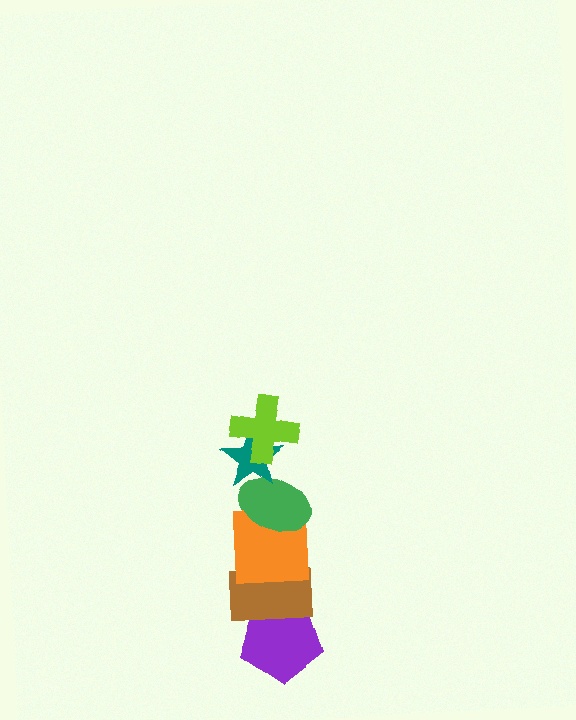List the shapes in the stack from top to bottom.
From top to bottom: the lime cross, the teal star, the green ellipse, the orange square, the brown rectangle, the purple pentagon.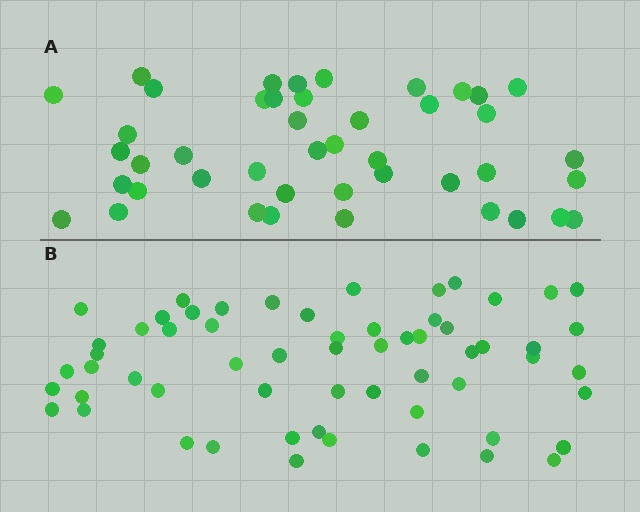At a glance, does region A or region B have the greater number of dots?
Region B (the bottom region) has more dots.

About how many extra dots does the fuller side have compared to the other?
Region B has approximately 15 more dots than region A.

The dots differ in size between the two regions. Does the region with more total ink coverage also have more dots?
No. Region A has more total ink coverage because its dots are larger, but region B actually contains more individual dots. Total area can be misleading — the number of items is what matters here.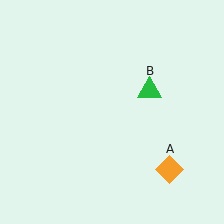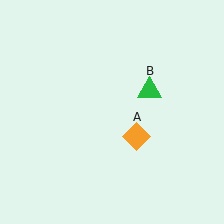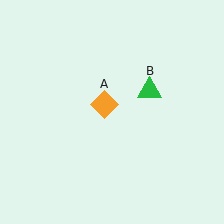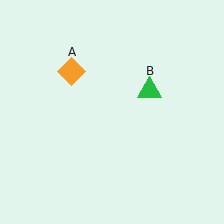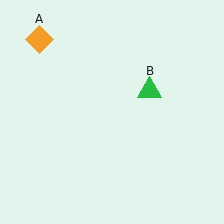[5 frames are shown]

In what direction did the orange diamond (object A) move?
The orange diamond (object A) moved up and to the left.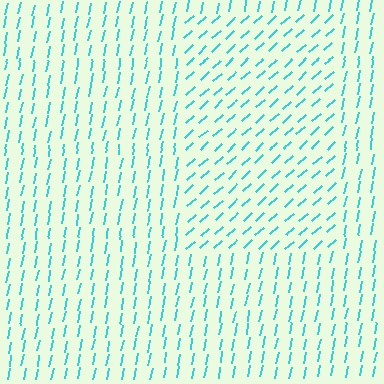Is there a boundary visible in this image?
Yes, there is a texture boundary formed by a change in line orientation.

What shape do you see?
I see a rectangle.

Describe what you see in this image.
The image is filled with small cyan line segments. A rectangle region in the image has lines oriented differently from the surrounding lines, creating a visible texture boundary.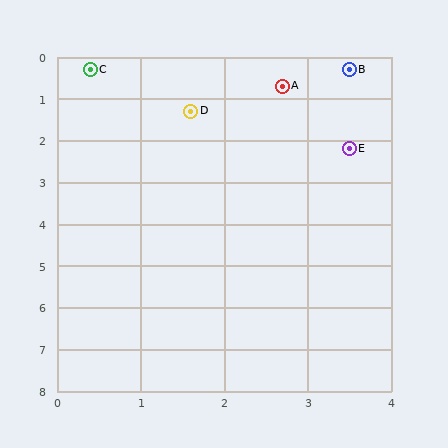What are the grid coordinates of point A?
Point A is at approximately (2.7, 0.7).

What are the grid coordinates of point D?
Point D is at approximately (1.6, 1.3).